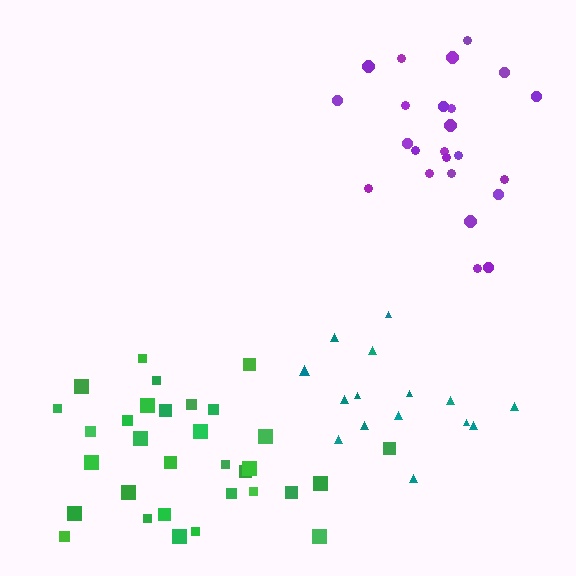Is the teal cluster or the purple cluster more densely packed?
Teal.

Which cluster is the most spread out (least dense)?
Purple.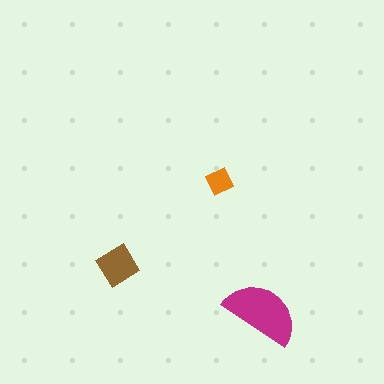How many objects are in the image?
There are 3 objects in the image.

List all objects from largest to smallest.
The magenta semicircle, the brown diamond, the orange diamond.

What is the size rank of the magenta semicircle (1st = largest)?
1st.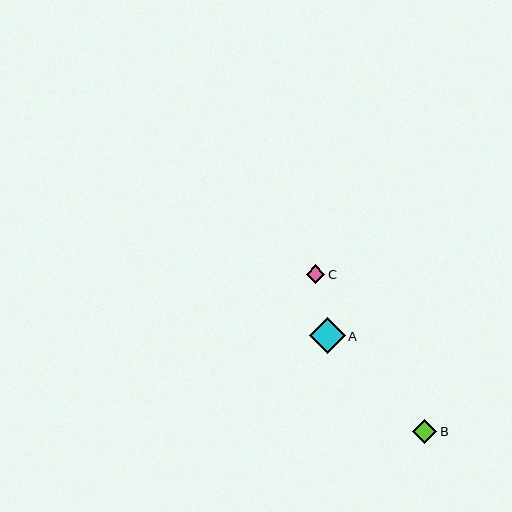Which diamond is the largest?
Diamond A is the largest with a size of approximately 36 pixels.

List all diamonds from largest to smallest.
From largest to smallest: A, B, C.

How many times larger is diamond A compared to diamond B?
Diamond A is approximately 1.5 times the size of diamond B.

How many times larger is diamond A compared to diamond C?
Diamond A is approximately 1.9 times the size of diamond C.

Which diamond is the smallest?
Diamond C is the smallest with a size of approximately 19 pixels.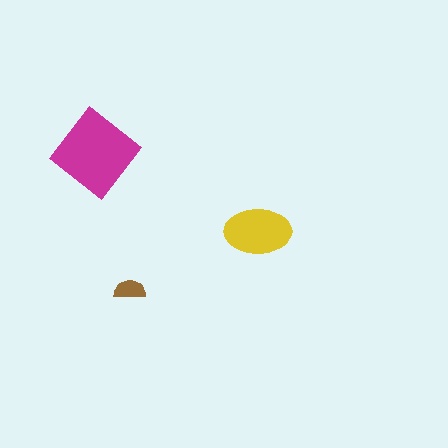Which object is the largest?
The magenta diamond.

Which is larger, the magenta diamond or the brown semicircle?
The magenta diamond.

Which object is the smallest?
The brown semicircle.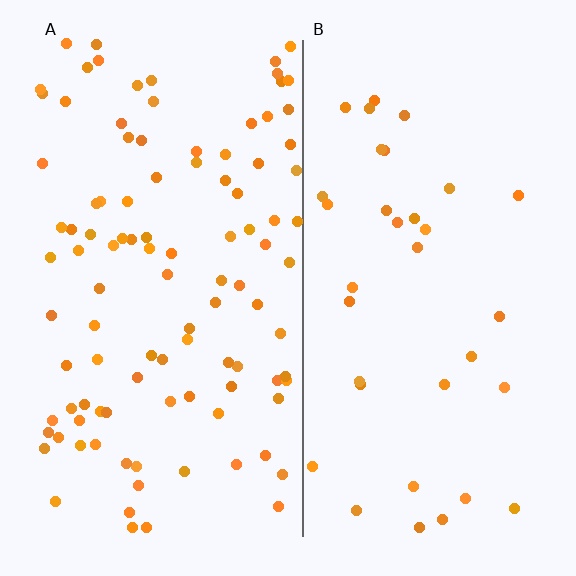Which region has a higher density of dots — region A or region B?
A (the left).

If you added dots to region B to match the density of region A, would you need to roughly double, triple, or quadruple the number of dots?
Approximately triple.